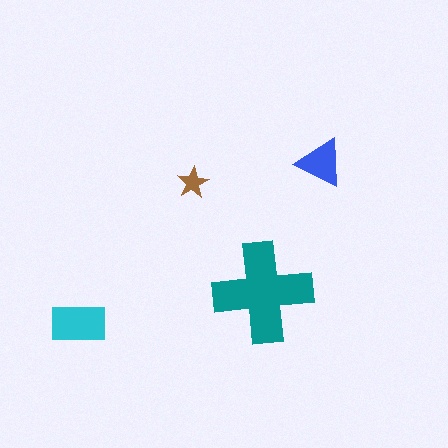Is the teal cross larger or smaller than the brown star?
Larger.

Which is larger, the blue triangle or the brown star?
The blue triangle.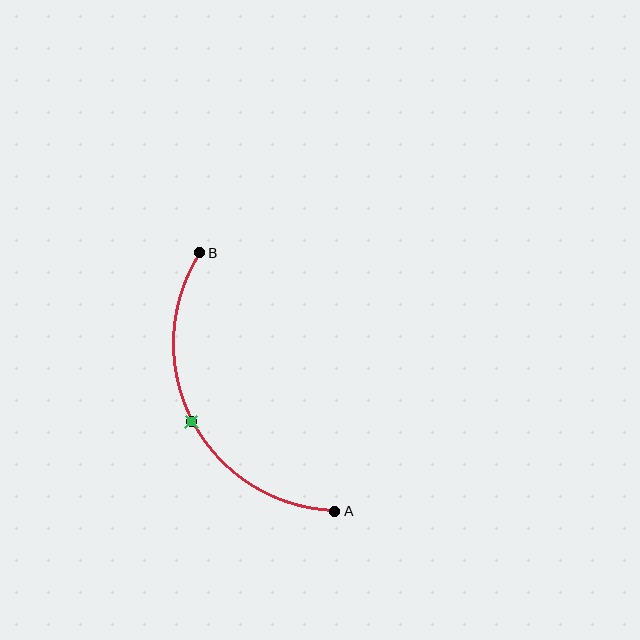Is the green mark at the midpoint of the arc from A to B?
Yes. The green mark lies on the arc at equal arc-length from both A and B — it is the arc midpoint.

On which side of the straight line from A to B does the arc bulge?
The arc bulges to the left of the straight line connecting A and B.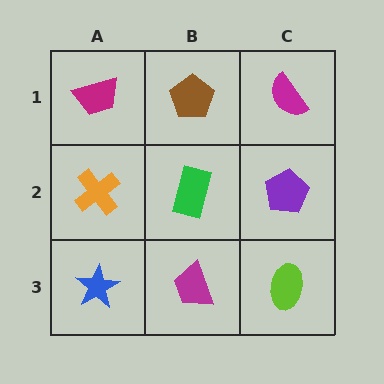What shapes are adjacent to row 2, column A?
A magenta trapezoid (row 1, column A), a blue star (row 3, column A), a green rectangle (row 2, column B).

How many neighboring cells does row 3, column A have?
2.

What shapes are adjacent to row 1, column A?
An orange cross (row 2, column A), a brown pentagon (row 1, column B).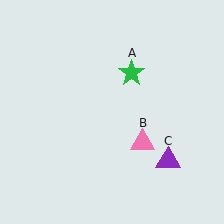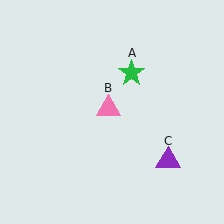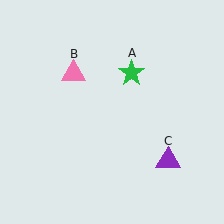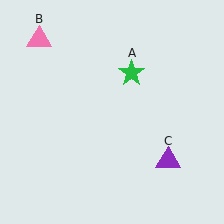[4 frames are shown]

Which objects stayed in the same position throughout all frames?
Green star (object A) and purple triangle (object C) remained stationary.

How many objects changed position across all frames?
1 object changed position: pink triangle (object B).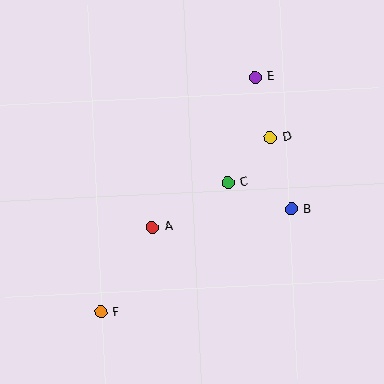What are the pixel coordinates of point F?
Point F is at (101, 312).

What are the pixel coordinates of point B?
Point B is at (291, 209).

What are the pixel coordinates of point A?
Point A is at (152, 227).